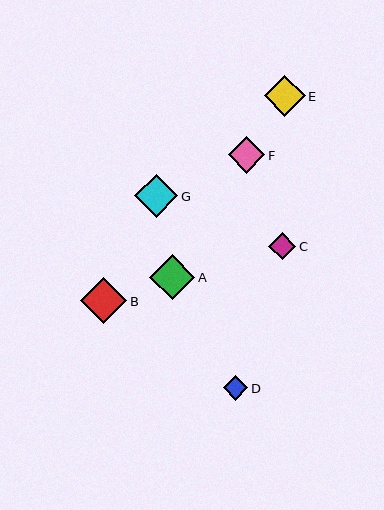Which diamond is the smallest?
Diamond D is the smallest with a size of approximately 24 pixels.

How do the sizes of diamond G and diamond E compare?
Diamond G and diamond E are approximately the same size.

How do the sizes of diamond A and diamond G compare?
Diamond A and diamond G are approximately the same size.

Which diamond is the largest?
Diamond B is the largest with a size of approximately 46 pixels.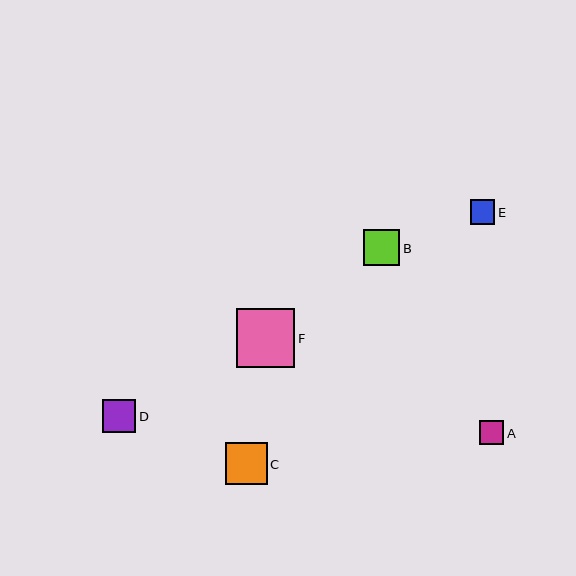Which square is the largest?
Square F is the largest with a size of approximately 58 pixels.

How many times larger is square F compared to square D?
Square F is approximately 1.8 times the size of square D.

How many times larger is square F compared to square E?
Square F is approximately 2.4 times the size of square E.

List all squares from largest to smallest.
From largest to smallest: F, C, B, D, A, E.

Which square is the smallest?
Square E is the smallest with a size of approximately 24 pixels.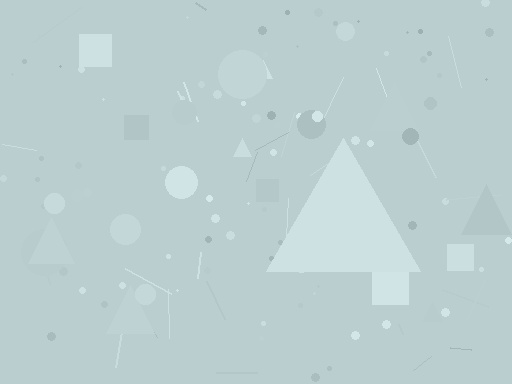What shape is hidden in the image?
A triangle is hidden in the image.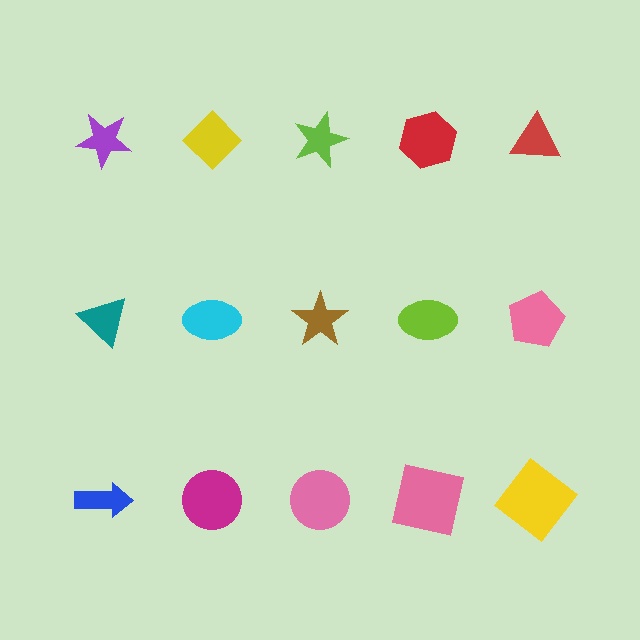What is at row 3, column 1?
A blue arrow.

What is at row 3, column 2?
A magenta circle.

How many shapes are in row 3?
5 shapes.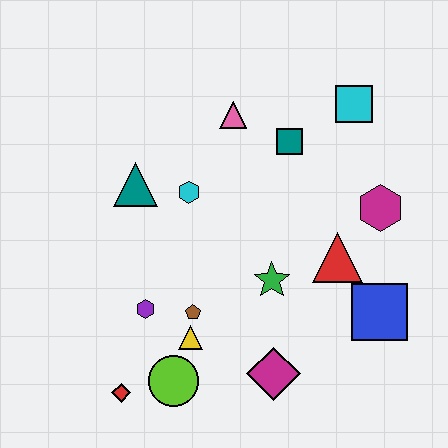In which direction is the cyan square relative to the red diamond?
The cyan square is above the red diamond.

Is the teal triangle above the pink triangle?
No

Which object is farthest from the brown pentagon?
The cyan square is farthest from the brown pentagon.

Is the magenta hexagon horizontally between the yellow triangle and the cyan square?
No